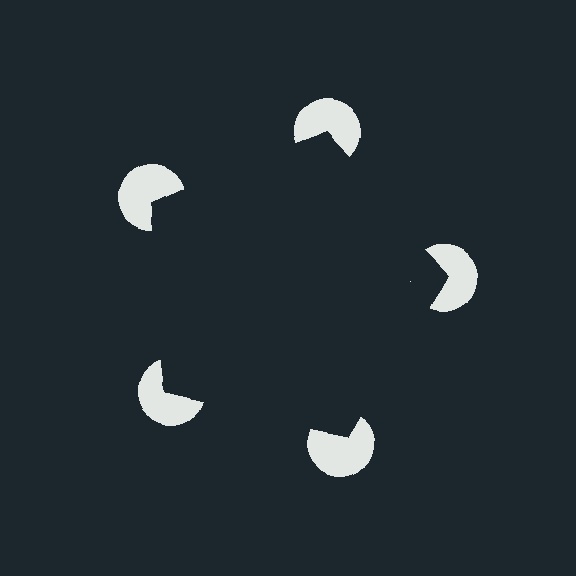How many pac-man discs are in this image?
There are 5 — one at each vertex of the illusory pentagon.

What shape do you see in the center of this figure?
An illusory pentagon — its edges are inferred from the aligned wedge cuts in the pac-man discs, not physically drawn.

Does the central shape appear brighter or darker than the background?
It typically appears slightly darker than the background, even though no actual brightness change is drawn.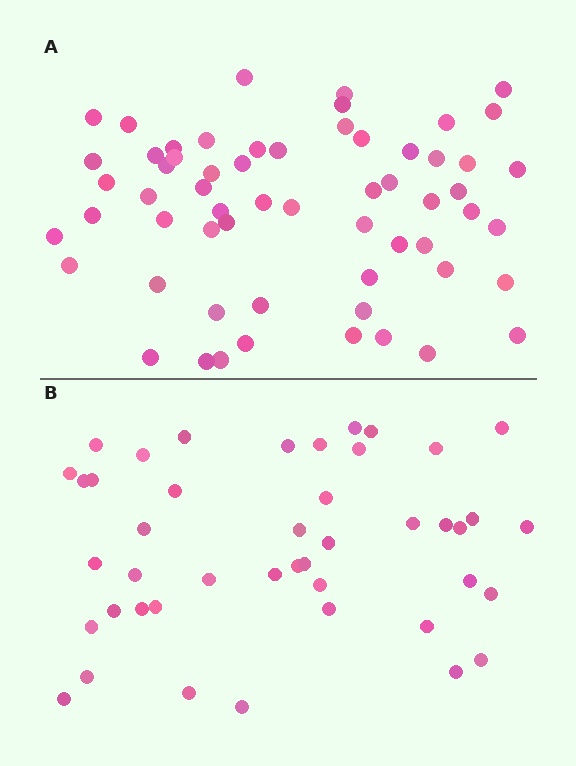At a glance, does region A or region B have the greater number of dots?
Region A (the top region) has more dots.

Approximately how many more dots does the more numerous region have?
Region A has approximately 15 more dots than region B.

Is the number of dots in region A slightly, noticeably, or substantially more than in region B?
Region A has noticeably more, but not dramatically so. The ratio is roughly 1.4 to 1.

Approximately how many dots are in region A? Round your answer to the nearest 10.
About 60 dots.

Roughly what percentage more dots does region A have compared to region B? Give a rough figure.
About 35% more.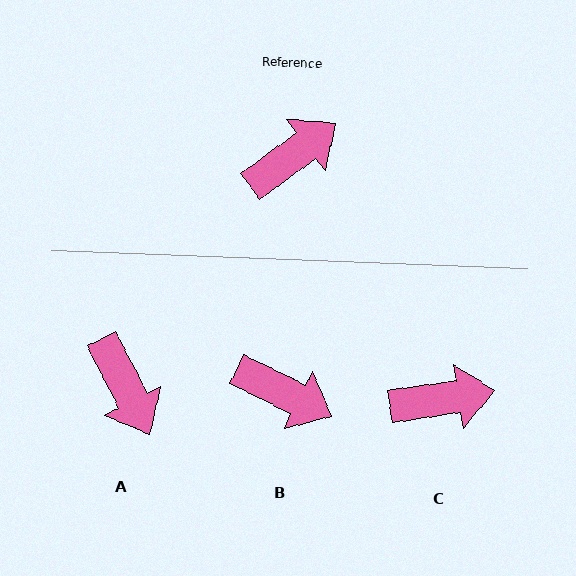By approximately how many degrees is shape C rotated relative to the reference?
Approximately 28 degrees clockwise.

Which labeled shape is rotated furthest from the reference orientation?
A, about 99 degrees away.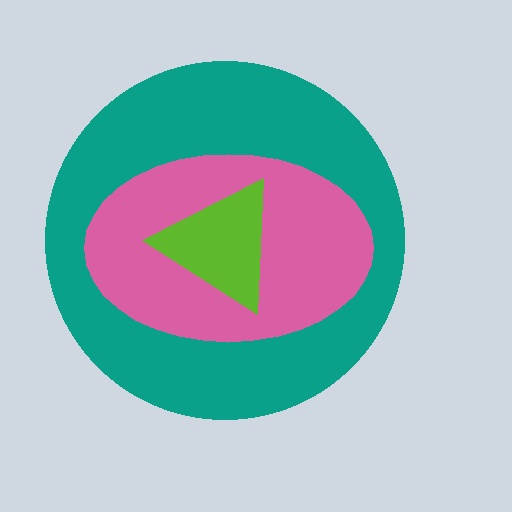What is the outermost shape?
The teal circle.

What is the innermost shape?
The lime triangle.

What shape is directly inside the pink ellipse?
The lime triangle.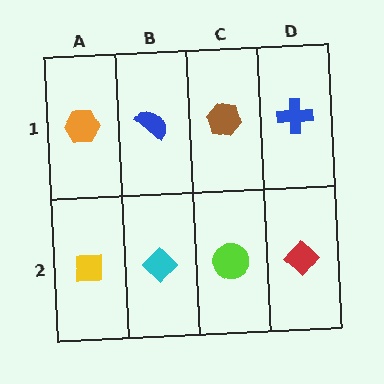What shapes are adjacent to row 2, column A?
An orange hexagon (row 1, column A), a cyan diamond (row 2, column B).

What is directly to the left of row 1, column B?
An orange hexagon.